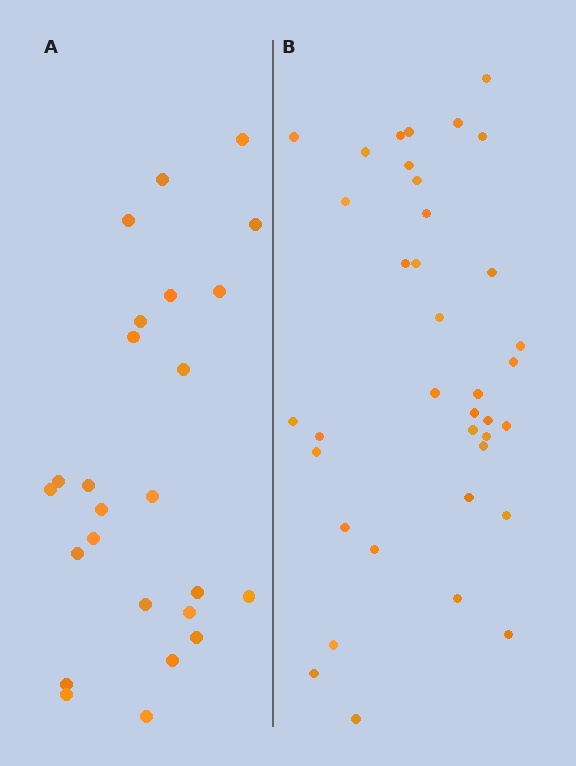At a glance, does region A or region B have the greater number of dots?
Region B (the right region) has more dots.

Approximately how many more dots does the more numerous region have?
Region B has roughly 12 or so more dots than region A.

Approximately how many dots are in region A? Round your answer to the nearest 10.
About 20 dots. (The exact count is 25, which rounds to 20.)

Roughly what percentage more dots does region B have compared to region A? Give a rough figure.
About 50% more.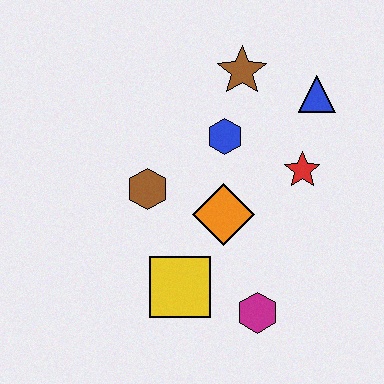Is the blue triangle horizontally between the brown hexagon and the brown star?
No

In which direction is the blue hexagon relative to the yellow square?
The blue hexagon is above the yellow square.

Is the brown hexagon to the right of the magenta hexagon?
No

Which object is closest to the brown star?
The blue hexagon is closest to the brown star.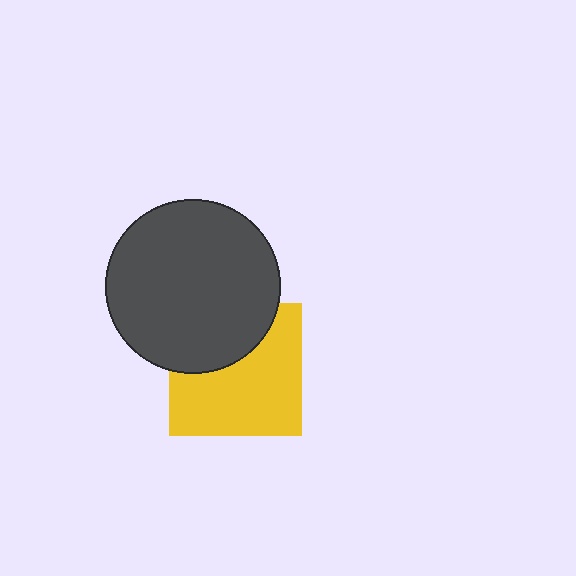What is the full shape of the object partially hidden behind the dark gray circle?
The partially hidden object is a yellow square.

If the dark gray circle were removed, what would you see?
You would see the complete yellow square.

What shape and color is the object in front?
The object in front is a dark gray circle.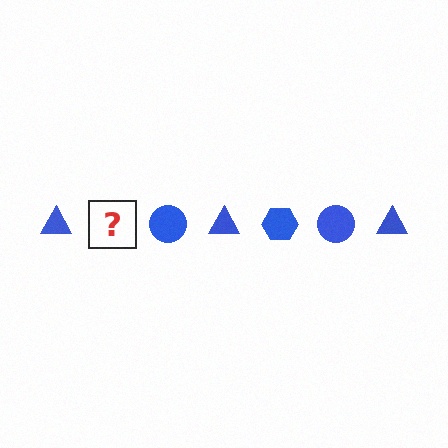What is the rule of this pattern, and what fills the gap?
The rule is that the pattern cycles through triangle, hexagon, circle shapes in blue. The gap should be filled with a blue hexagon.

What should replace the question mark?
The question mark should be replaced with a blue hexagon.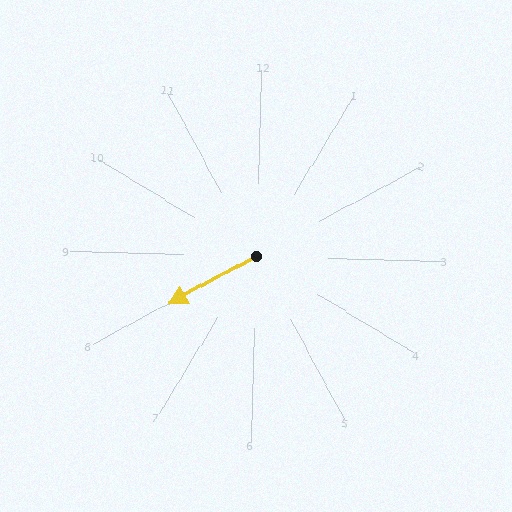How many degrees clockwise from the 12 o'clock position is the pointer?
Approximately 240 degrees.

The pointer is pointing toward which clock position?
Roughly 8 o'clock.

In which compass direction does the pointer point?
Southwest.